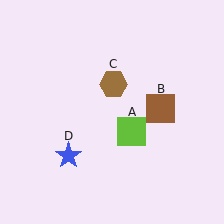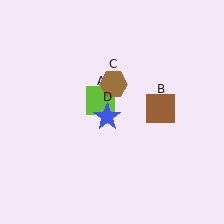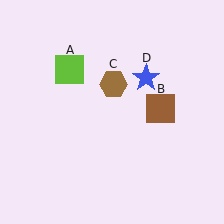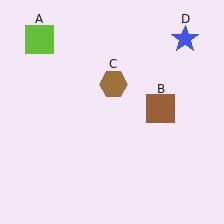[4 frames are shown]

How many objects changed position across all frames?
2 objects changed position: lime square (object A), blue star (object D).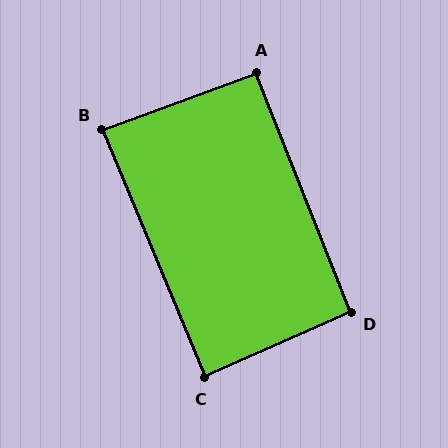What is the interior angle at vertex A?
Approximately 91 degrees (approximately right).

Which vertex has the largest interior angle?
D, at approximately 92 degrees.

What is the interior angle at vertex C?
Approximately 89 degrees (approximately right).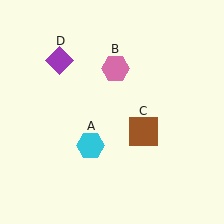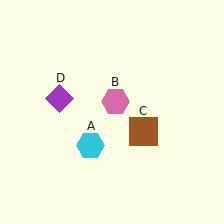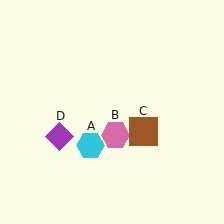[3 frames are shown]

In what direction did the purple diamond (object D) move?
The purple diamond (object D) moved down.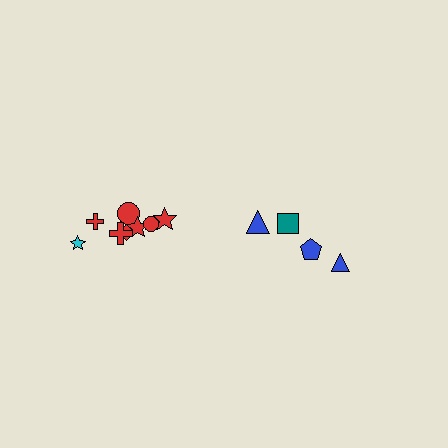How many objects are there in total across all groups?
There are 12 objects.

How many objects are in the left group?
There are 8 objects.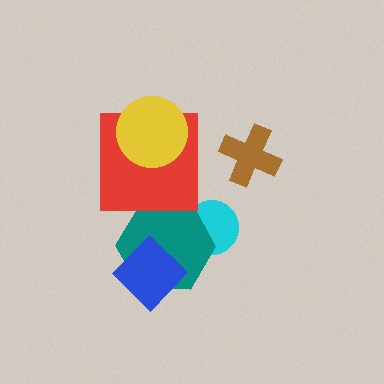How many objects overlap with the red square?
2 objects overlap with the red square.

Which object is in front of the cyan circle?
The teal hexagon is in front of the cyan circle.